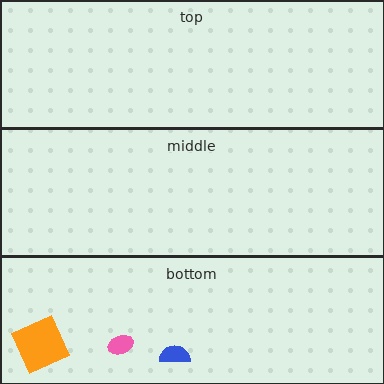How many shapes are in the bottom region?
3.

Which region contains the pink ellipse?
The bottom region.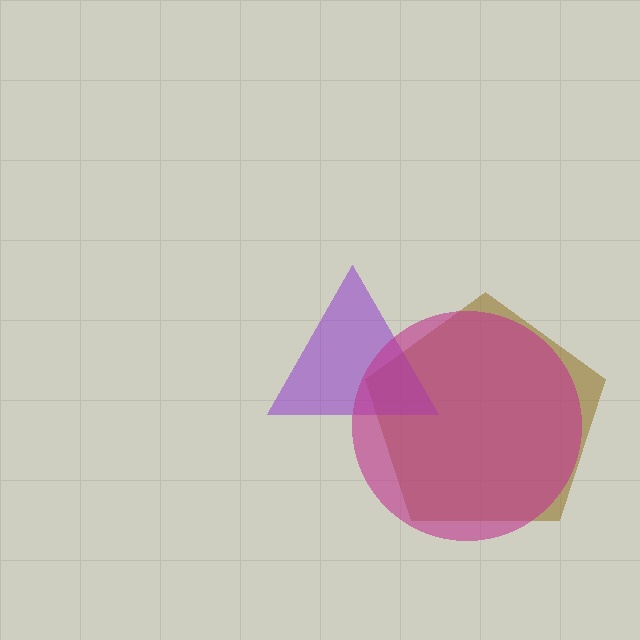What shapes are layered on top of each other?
The layered shapes are: a brown pentagon, a purple triangle, a magenta circle.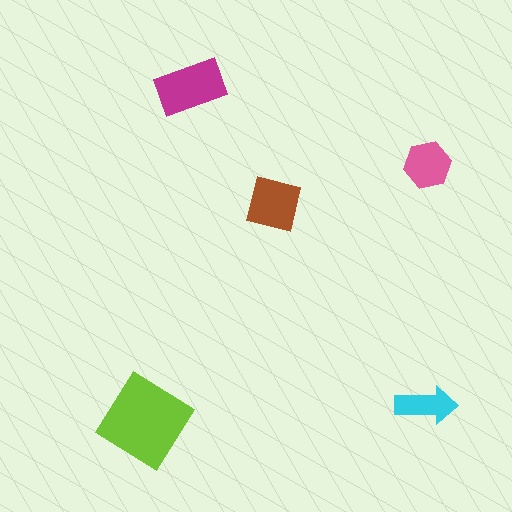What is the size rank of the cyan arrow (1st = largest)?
5th.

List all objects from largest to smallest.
The lime diamond, the magenta rectangle, the brown square, the pink hexagon, the cyan arrow.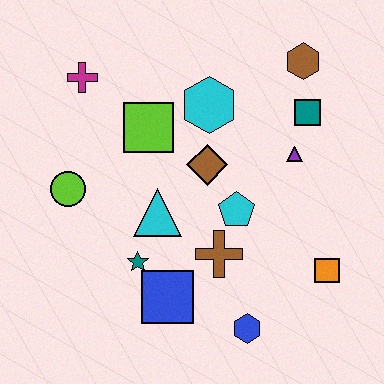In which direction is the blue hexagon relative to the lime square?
The blue hexagon is below the lime square.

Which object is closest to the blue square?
The teal star is closest to the blue square.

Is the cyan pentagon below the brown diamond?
Yes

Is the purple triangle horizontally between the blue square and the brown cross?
No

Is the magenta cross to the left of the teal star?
Yes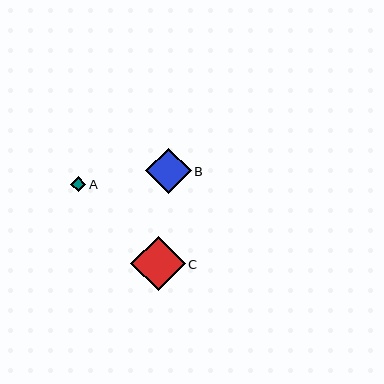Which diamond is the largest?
Diamond C is the largest with a size of approximately 54 pixels.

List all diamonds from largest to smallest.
From largest to smallest: C, B, A.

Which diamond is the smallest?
Diamond A is the smallest with a size of approximately 15 pixels.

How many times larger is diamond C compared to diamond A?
Diamond C is approximately 3.5 times the size of diamond A.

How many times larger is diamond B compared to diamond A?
Diamond B is approximately 2.9 times the size of diamond A.